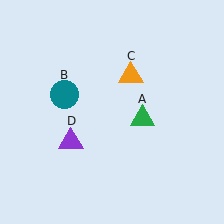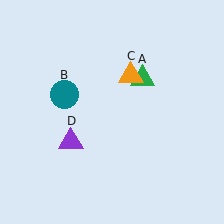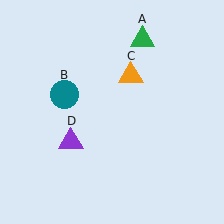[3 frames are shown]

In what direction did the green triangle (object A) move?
The green triangle (object A) moved up.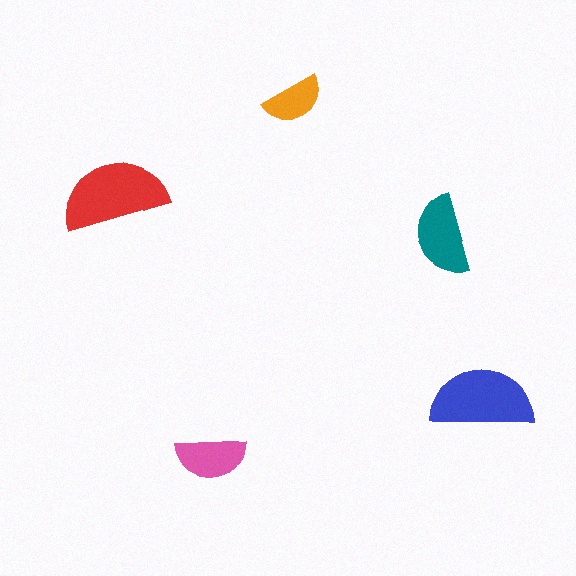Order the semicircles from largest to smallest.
the red one, the blue one, the teal one, the pink one, the orange one.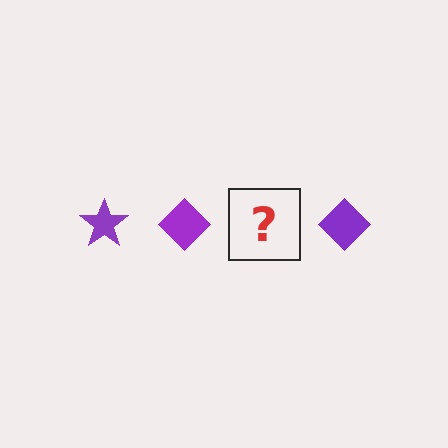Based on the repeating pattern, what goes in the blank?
The blank should be a purple star.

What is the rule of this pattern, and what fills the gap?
The rule is that the pattern cycles through star, diamond shapes in purple. The gap should be filled with a purple star.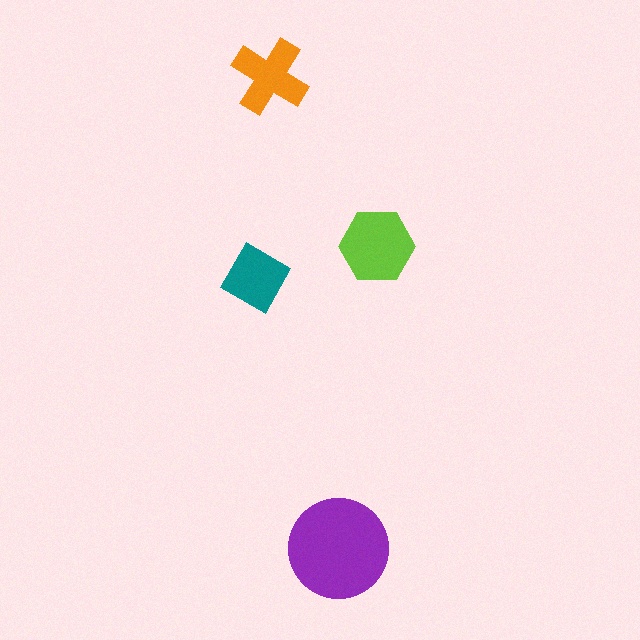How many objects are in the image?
There are 4 objects in the image.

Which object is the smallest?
The teal diamond.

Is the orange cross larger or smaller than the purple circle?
Smaller.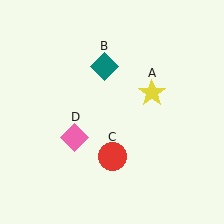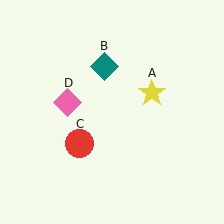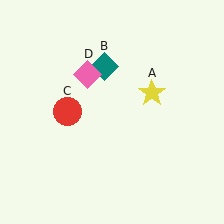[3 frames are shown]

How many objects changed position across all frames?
2 objects changed position: red circle (object C), pink diamond (object D).